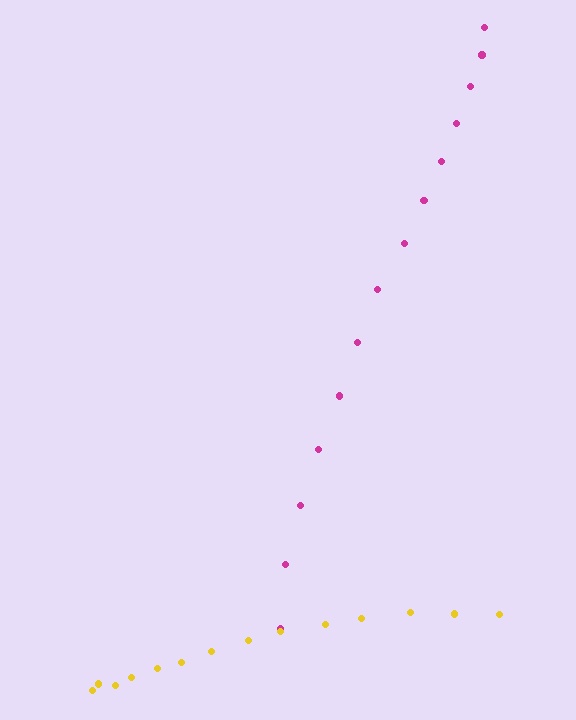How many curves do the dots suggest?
There are 2 distinct paths.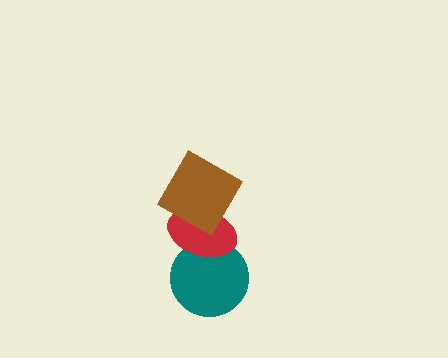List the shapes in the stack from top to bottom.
From top to bottom: the brown square, the red ellipse, the teal circle.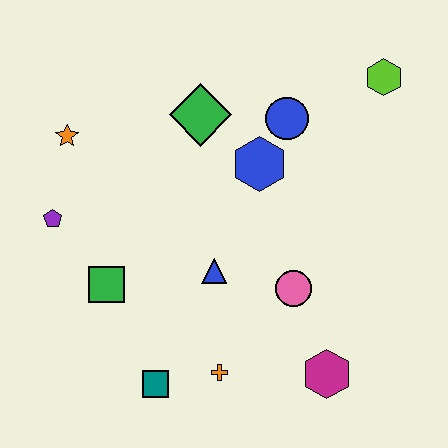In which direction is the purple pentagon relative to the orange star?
The purple pentagon is below the orange star.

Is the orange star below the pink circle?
No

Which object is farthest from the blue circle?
The teal square is farthest from the blue circle.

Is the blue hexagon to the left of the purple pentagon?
No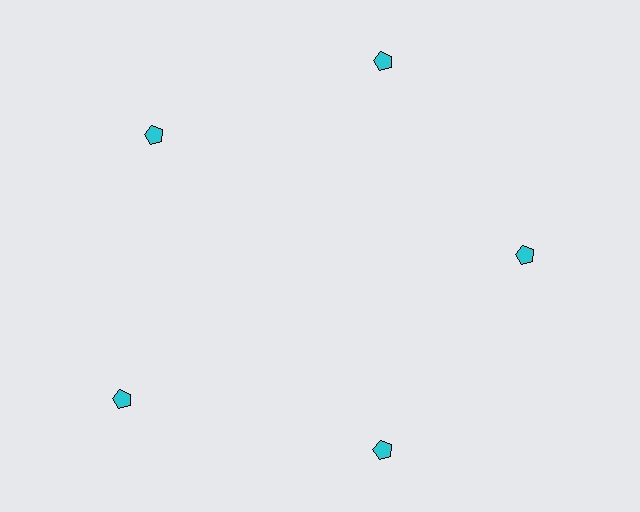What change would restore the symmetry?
The symmetry would be restored by moving it inward, back onto the ring so that all 5 pentagons sit at equal angles and equal distance from the center.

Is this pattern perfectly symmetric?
No. The 5 cyan pentagons are arranged in a ring, but one element near the 8 o'clock position is pushed outward from the center, breaking the 5-fold rotational symmetry.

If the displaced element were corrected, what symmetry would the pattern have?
It would have 5-fold rotational symmetry — the pattern would map onto itself every 72 degrees.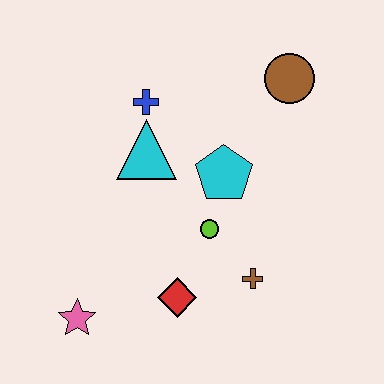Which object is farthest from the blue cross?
The pink star is farthest from the blue cross.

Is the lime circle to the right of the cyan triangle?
Yes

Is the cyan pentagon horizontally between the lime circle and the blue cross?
No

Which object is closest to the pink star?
The red diamond is closest to the pink star.